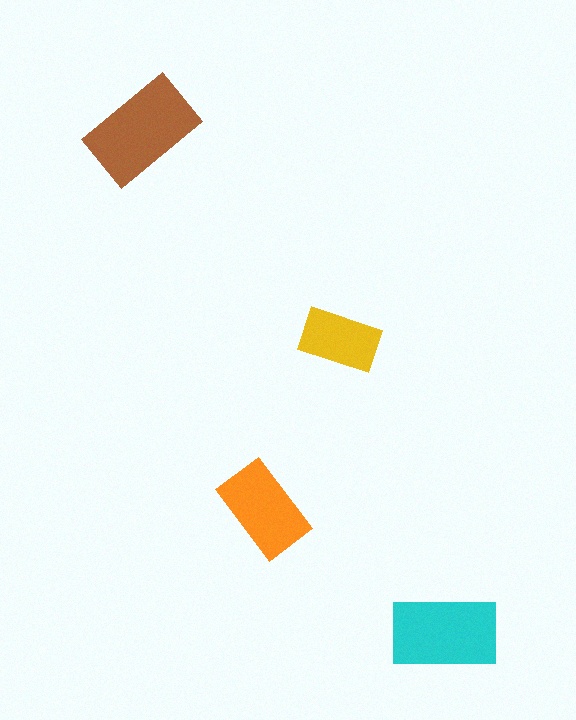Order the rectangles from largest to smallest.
the brown one, the cyan one, the orange one, the yellow one.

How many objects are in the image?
There are 4 objects in the image.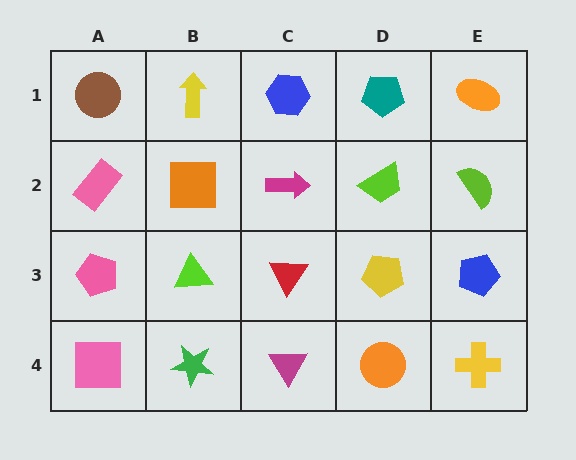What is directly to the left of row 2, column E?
A lime trapezoid.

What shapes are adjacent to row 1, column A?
A pink rectangle (row 2, column A), a yellow arrow (row 1, column B).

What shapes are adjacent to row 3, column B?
An orange square (row 2, column B), a green star (row 4, column B), a pink pentagon (row 3, column A), a red triangle (row 3, column C).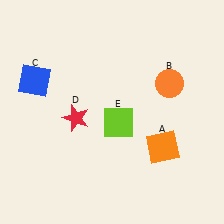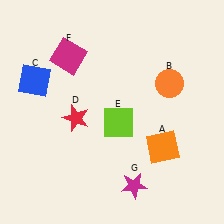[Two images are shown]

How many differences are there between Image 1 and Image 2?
There are 2 differences between the two images.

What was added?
A magenta square (F), a magenta star (G) were added in Image 2.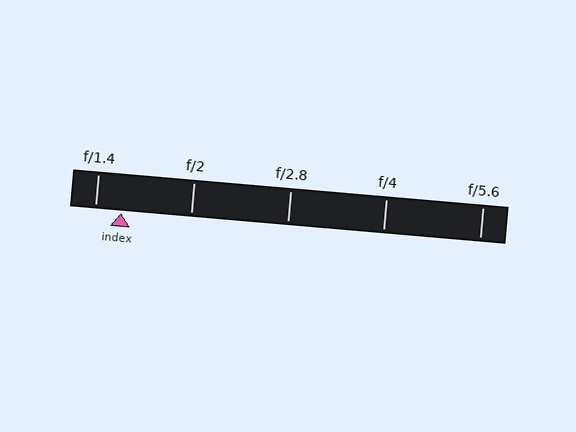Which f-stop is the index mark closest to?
The index mark is closest to f/1.4.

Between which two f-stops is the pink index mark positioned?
The index mark is between f/1.4 and f/2.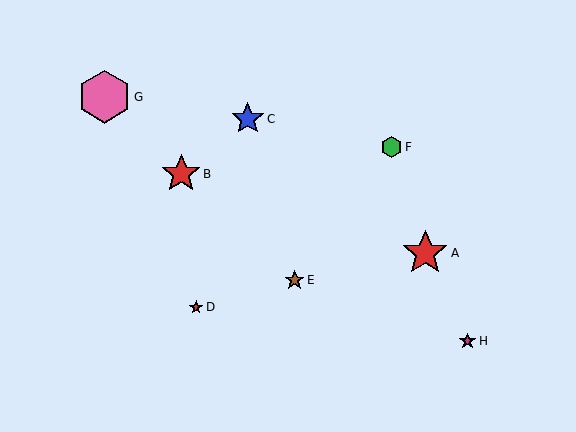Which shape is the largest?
The pink hexagon (labeled G) is the largest.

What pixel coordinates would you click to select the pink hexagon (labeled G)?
Click at (104, 97) to select the pink hexagon G.